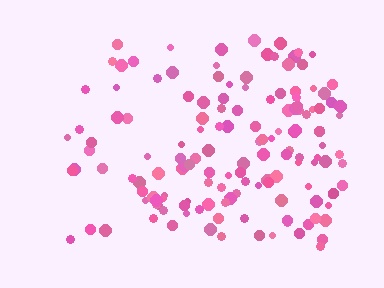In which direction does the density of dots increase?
From left to right, with the right side densest.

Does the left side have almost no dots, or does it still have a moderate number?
Still a moderate number, just noticeably fewer than the right.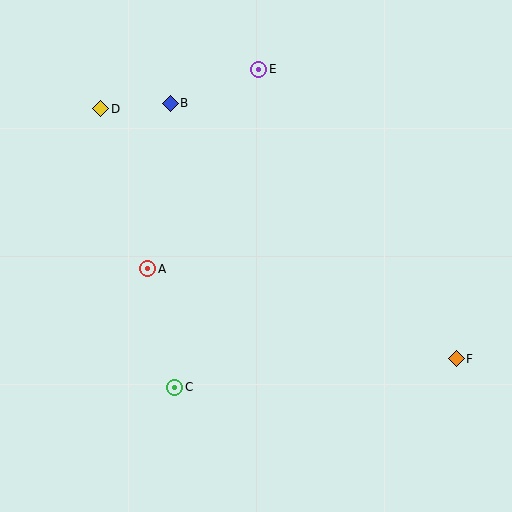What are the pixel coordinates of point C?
Point C is at (175, 387).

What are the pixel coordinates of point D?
Point D is at (101, 109).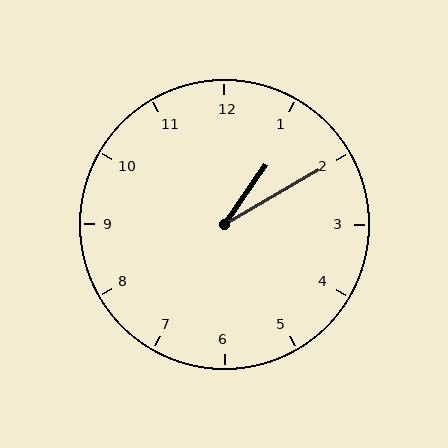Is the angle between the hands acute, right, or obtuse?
It is acute.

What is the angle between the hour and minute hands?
Approximately 25 degrees.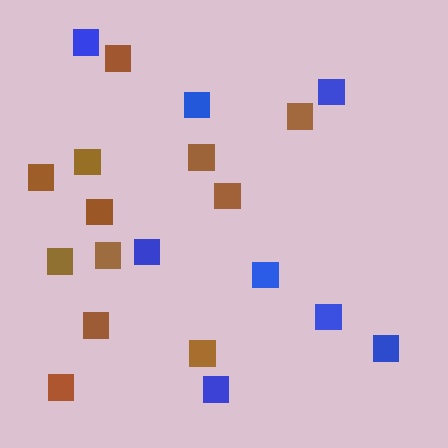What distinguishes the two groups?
There are 2 groups: one group of brown squares (12) and one group of blue squares (8).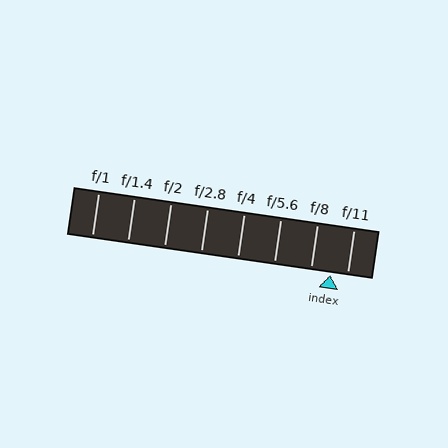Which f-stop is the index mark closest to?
The index mark is closest to f/11.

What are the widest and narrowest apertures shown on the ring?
The widest aperture shown is f/1 and the narrowest is f/11.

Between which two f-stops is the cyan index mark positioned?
The index mark is between f/8 and f/11.